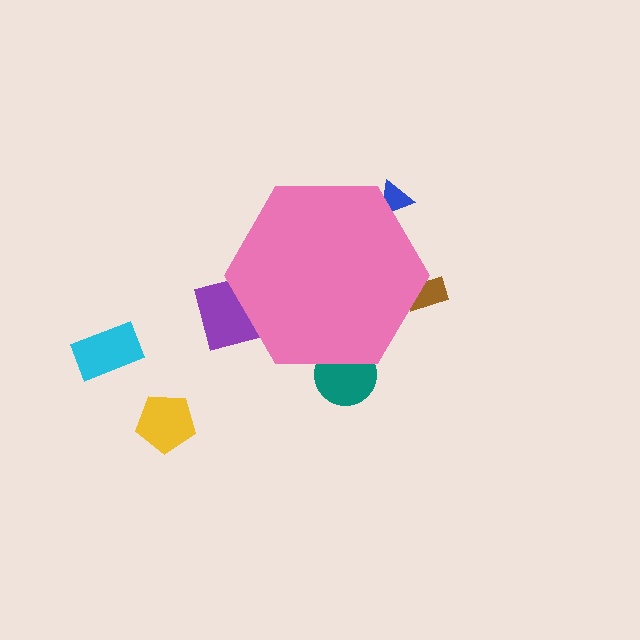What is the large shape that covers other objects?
A pink hexagon.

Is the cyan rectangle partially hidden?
No, the cyan rectangle is fully visible.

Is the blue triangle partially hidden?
Yes, the blue triangle is partially hidden behind the pink hexagon.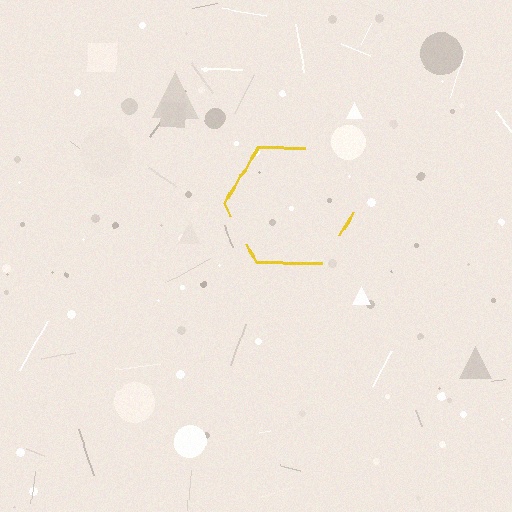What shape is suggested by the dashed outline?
The dashed outline suggests a hexagon.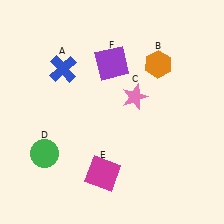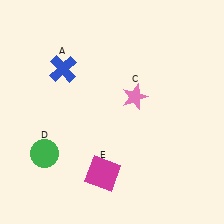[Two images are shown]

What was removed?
The purple square (F), the orange hexagon (B) were removed in Image 2.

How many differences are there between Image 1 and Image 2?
There are 2 differences between the two images.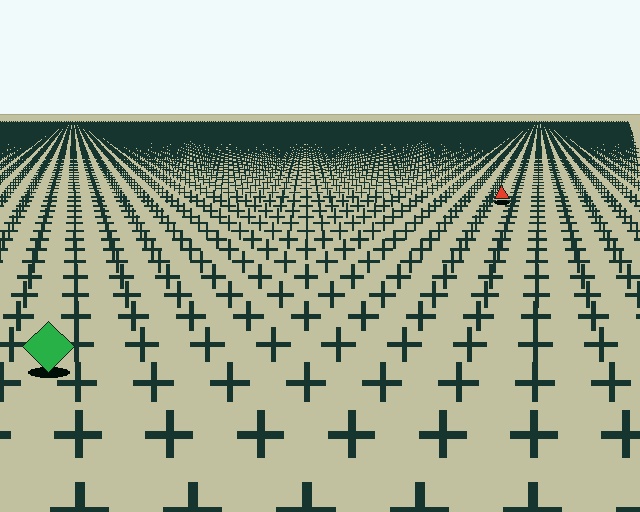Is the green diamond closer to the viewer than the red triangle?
Yes. The green diamond is closer — you can tell from the texture gradient: the ground texture is coarser near it.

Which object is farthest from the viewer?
The red triangle is farthest from the viewer. It appears smaller and the ground texture around it is denser.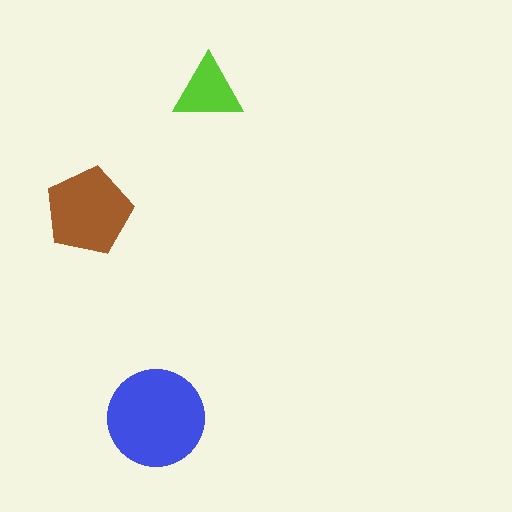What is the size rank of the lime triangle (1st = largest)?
3rd.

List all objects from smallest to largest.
The lime triangle, the brown pentagon, the blue circle.